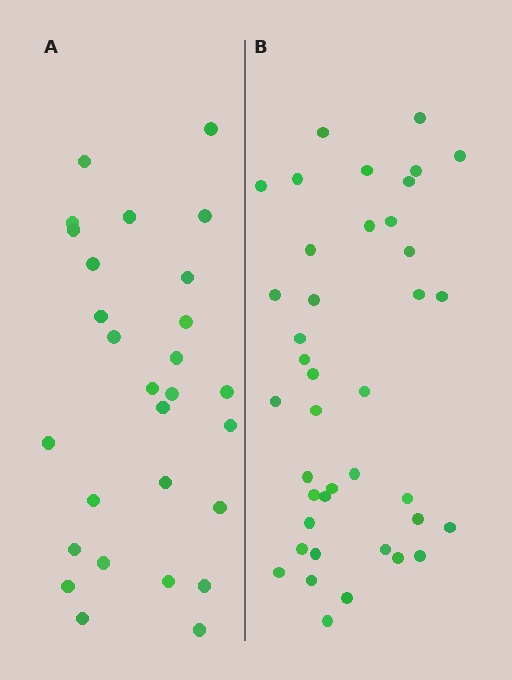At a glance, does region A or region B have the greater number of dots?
Region B (the right region) has more dots.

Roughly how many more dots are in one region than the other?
Region B has roughly 12 or so more dots than region A.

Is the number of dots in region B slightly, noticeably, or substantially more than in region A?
Region B has noticeably more, but not dramatically so. The ratio is roughly 1.4 to 1.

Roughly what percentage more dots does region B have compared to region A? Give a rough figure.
About 45% more.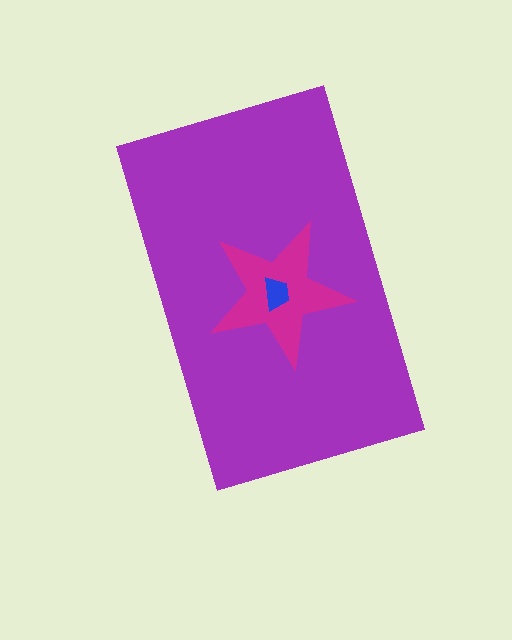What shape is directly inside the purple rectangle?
The magenta star.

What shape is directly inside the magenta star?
The blue trapezoid.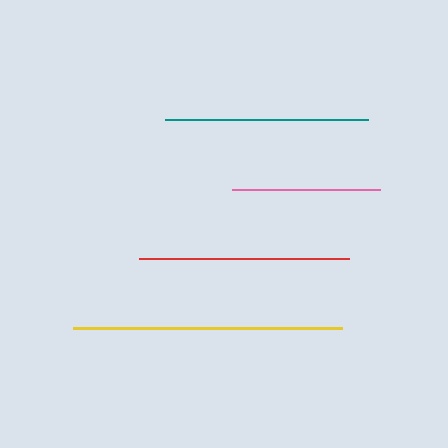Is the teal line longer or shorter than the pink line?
The teal line is longer than the pink line.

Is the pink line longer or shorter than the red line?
The red line is longer than the pink line.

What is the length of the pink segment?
The pink segment is approximately 148 pixels long.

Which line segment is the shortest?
The pink line is the shortest at approximately 148 pixels.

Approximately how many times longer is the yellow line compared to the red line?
The yellow line is approximately 1.3 times the length of the red line.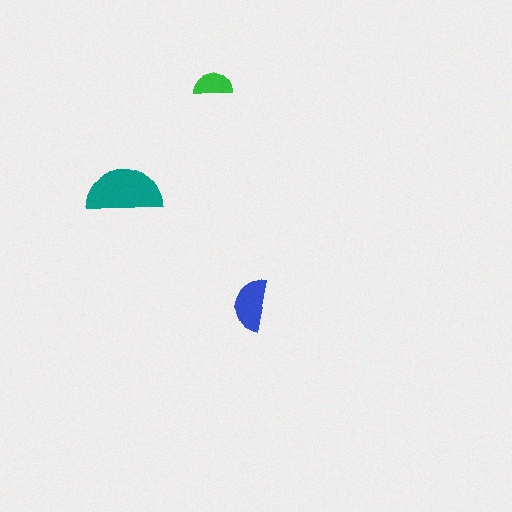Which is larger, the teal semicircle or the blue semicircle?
The teal one.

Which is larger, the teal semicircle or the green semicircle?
The teal one.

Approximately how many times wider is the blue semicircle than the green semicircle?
About 1.5 times wider.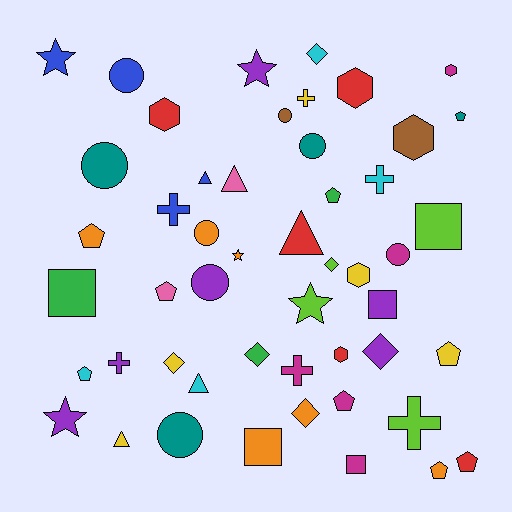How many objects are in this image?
There are 50 objects.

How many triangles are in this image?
There are 5 triangles.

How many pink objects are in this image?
There are 2 pink objects.